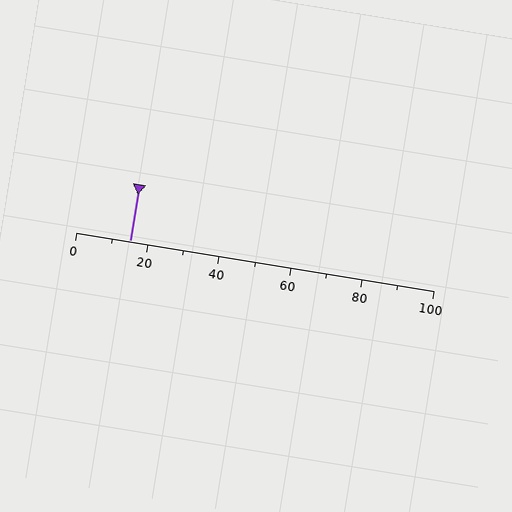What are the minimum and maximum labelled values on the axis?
The axis runs from 0 to 100.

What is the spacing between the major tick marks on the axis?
The major ticks are spaced 20 apart.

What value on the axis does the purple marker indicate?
The marker indicates approximately 15.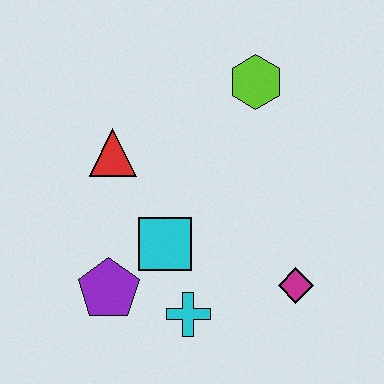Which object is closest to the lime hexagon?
The red triangle is closest to the lime hexagon.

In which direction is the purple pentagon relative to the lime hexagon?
The purple pentagon is below the lime hexagon.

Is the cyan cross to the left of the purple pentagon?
No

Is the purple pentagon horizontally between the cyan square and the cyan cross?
No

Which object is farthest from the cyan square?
The lime hexagon is farthest from the cyan square.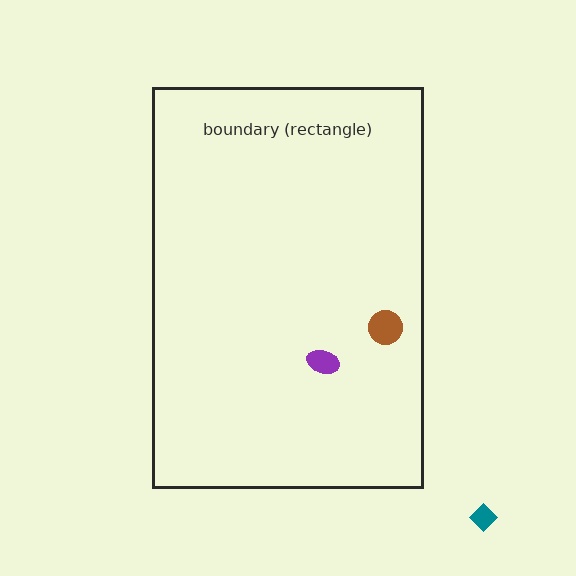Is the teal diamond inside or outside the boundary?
Outside.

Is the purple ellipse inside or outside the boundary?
Inside.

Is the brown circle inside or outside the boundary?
Inside.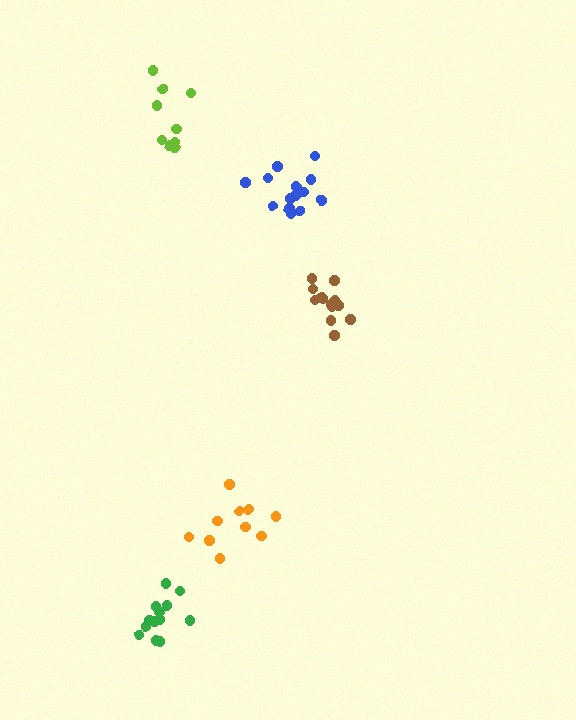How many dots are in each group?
Group 1: 15 dots, Group 2: 15 dots, Group 3: 10 dots, Group 4: 13 dots, Group 5: 9 dots (62 total).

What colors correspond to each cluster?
The clusters are colored: brown, blue, orange, green, lime.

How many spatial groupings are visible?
There are 5 spatial groupings.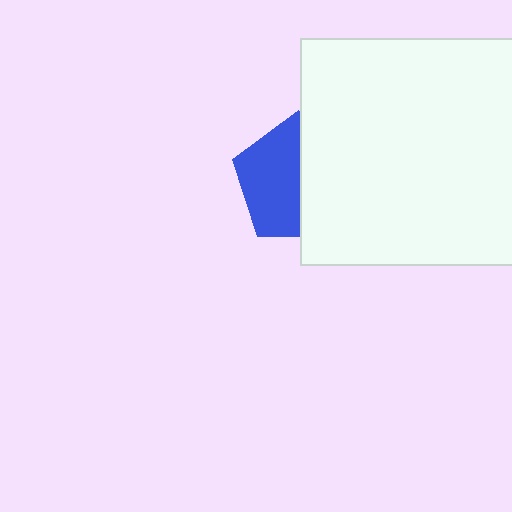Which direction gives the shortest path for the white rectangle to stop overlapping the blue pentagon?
Moving right gives the shortest separation.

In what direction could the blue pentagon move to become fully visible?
The blue pentagon could move left. That would shift it out from behind the white rectangle entirely.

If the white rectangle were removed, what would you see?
You would see the complete blue pentagon.